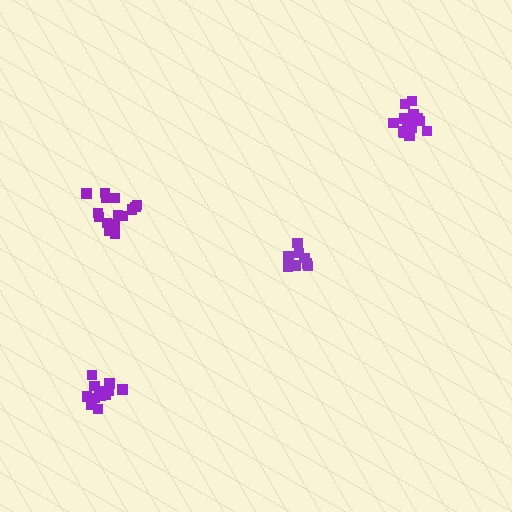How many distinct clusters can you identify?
There are 4 distinct clusters.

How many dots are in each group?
Group 1: 15 dots, Group 2: 12 dots, Group 3: 9 dots, Group 4: 15 dots (51 total).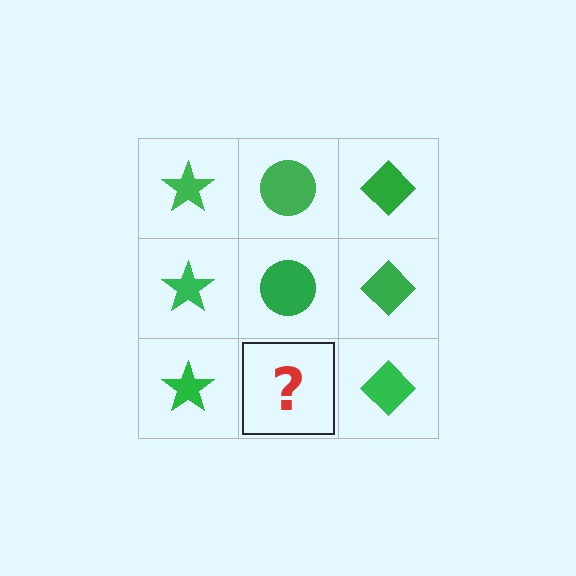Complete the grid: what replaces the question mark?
The question mark should be replaced with a green circle.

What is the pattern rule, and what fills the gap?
The rule is that each column has a consistent shape. The gap should be filled with a green circle.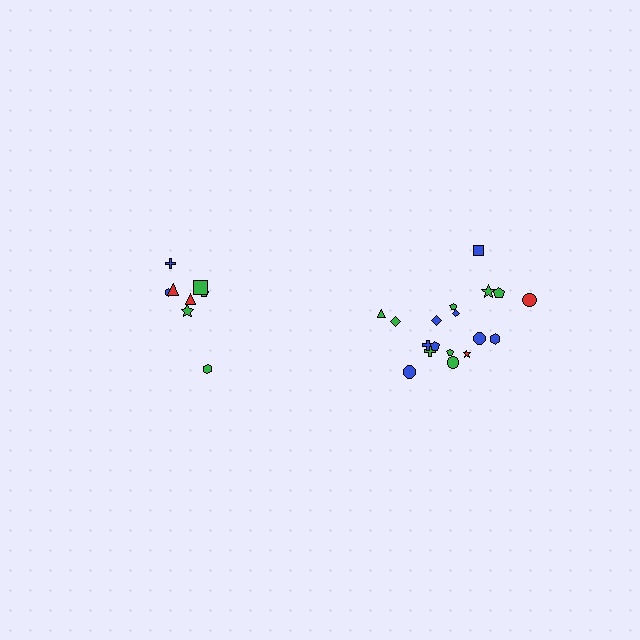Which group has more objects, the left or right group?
The right group.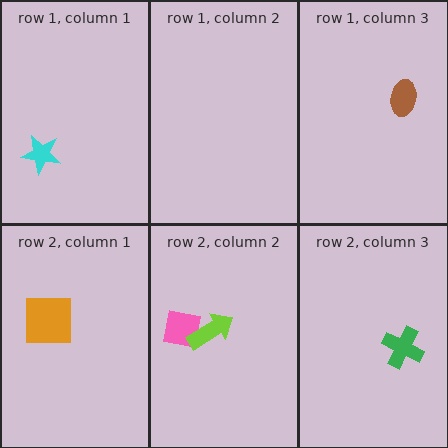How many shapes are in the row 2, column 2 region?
2.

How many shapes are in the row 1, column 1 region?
1.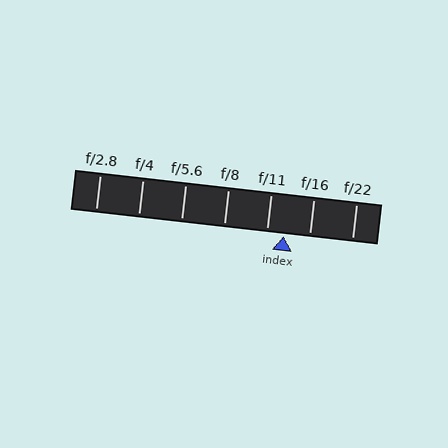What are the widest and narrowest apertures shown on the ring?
The widest aperture shown is f/2.8 and the narrowest is f/22.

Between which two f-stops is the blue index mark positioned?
The index mark is between f/11 and f/16.